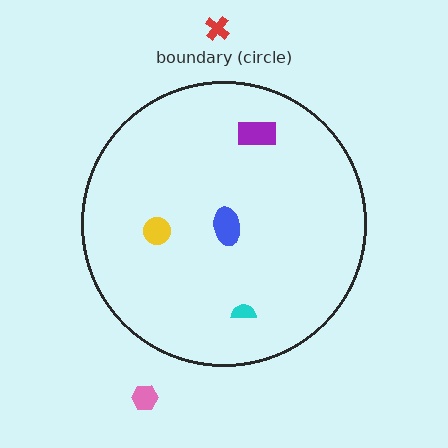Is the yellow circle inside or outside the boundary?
Inside.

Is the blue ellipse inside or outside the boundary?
Inside.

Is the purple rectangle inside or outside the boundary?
Inside.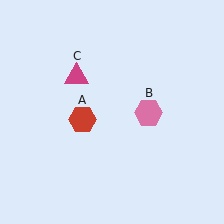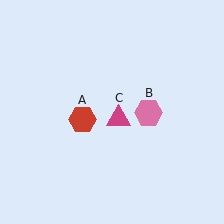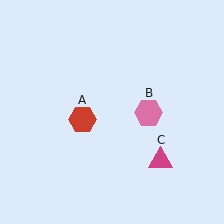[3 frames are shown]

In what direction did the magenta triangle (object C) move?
The magenta triangle (object C) moved down and to the right.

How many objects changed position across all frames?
1 object changed position: magenta triangle (object C).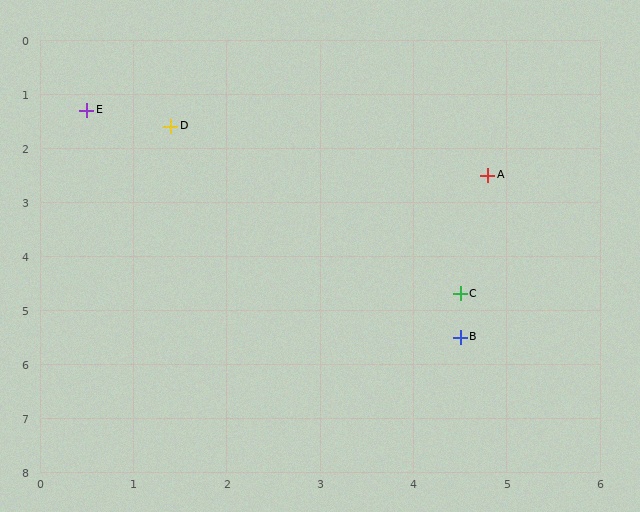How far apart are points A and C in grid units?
Points A and C are about 2.2 grid units apart.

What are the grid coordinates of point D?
Point D is at approximately (1.4, 1.6).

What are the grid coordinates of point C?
Point C is at approximately (4.5, 4.7).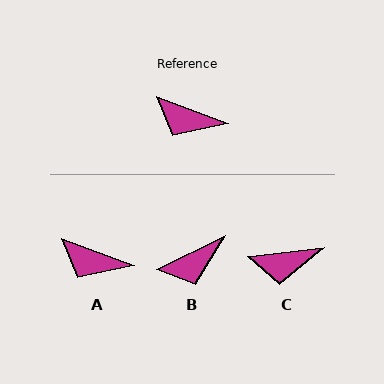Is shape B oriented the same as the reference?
No, it is off by about 47 degrees.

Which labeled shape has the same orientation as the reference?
A.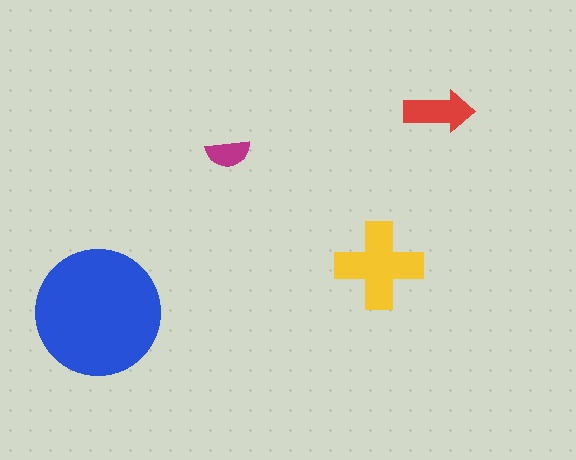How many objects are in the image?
There are 4 objects in the image.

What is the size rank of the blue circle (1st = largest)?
1st.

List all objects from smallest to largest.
The magenta semicircle, the red arrow, the yellow cross, the blue circle.